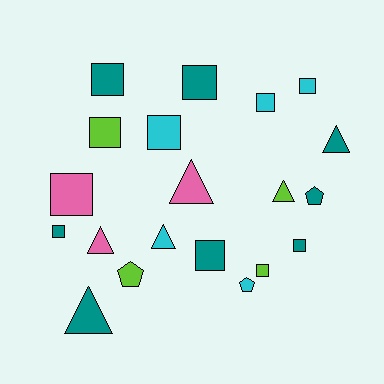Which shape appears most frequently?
Square, with 11 objects.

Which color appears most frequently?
Teal, with 8 objects.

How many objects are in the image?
There are 20 objects.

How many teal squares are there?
There are 5 teal squares.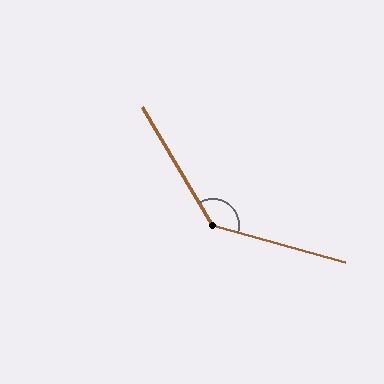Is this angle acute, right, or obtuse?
It is obtuse.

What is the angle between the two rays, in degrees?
Approximately 137 degrees.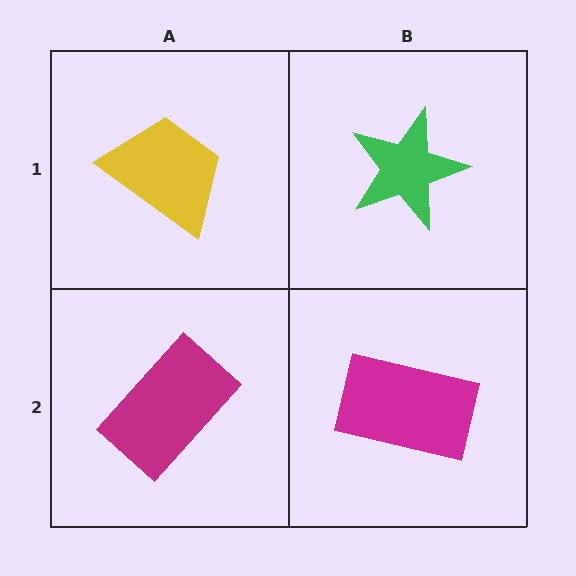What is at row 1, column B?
A green star.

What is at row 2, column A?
A magenta rectangle.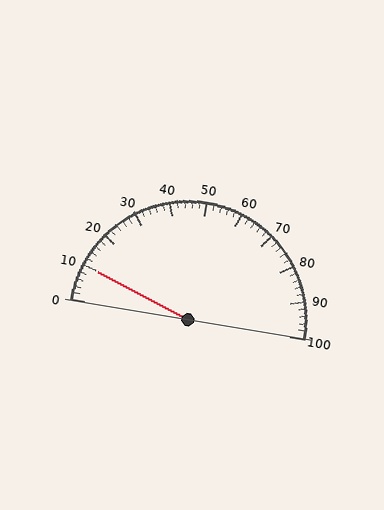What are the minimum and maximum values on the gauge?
The gauge ranges from 0 to 100.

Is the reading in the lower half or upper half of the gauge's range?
The reading is in the lower half of the range (0 to 100).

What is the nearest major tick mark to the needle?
The nearest major tick mark is 10.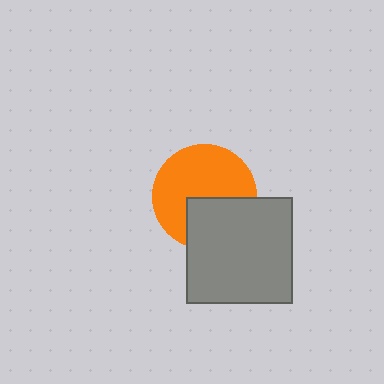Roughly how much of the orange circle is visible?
About half of it is visible (roughly 65%).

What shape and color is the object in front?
The object in front is a gray square.